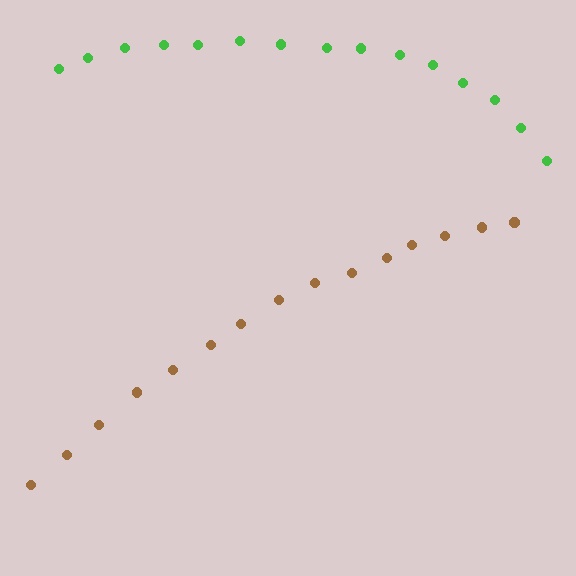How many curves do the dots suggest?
There are 2 distinct paths.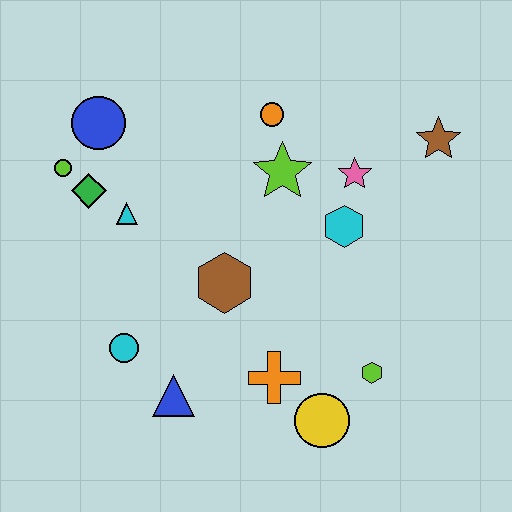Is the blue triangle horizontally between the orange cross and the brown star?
No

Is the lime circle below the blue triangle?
No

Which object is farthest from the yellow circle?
The blue circle is farthest from the yellow circle.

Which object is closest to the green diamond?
The lime circle is closest to the green diamond.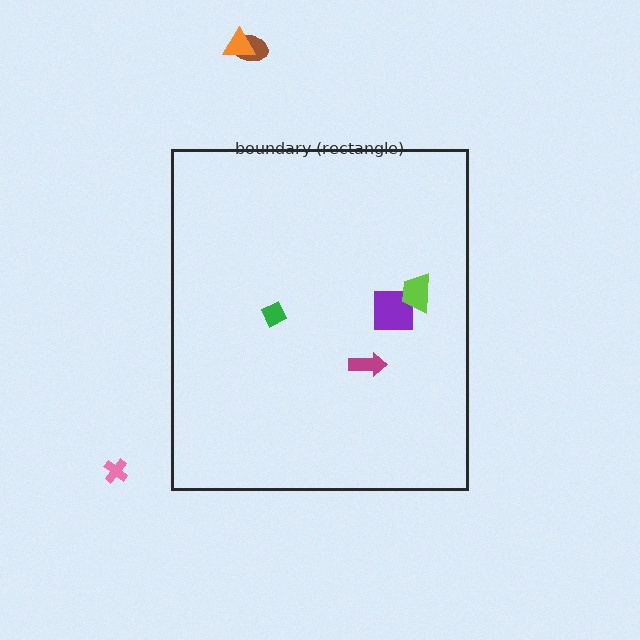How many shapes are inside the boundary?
4 inside, 3 outside.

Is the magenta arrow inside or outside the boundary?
Inside.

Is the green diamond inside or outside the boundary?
Inside.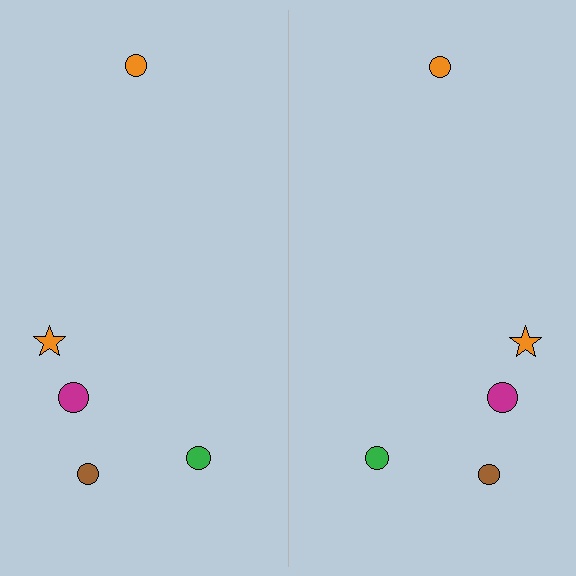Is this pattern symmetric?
Yes, this pattern has bilateral (reflection) symmetry.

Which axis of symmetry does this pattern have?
The pattern has a vertical axis of symmetry running through the center of the image.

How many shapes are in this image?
There are 10 shapes in this image.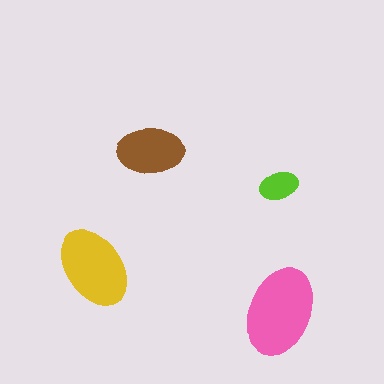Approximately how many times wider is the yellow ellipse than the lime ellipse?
About 2 times wider.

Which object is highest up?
The brown ellipse is topmost.